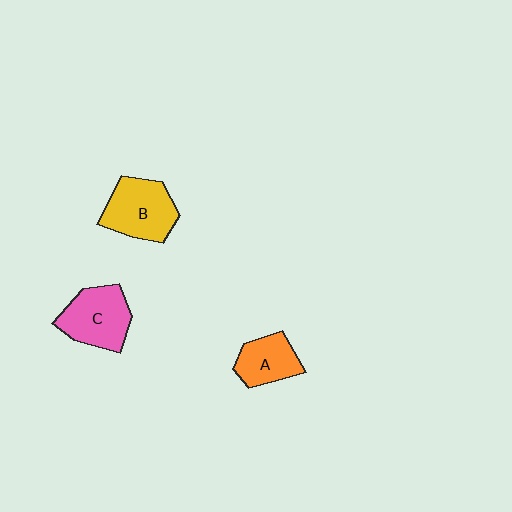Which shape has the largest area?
Shape B (yellow).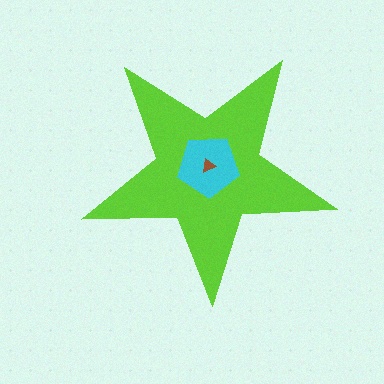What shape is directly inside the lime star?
The cyan pentagon.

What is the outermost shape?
The lime star.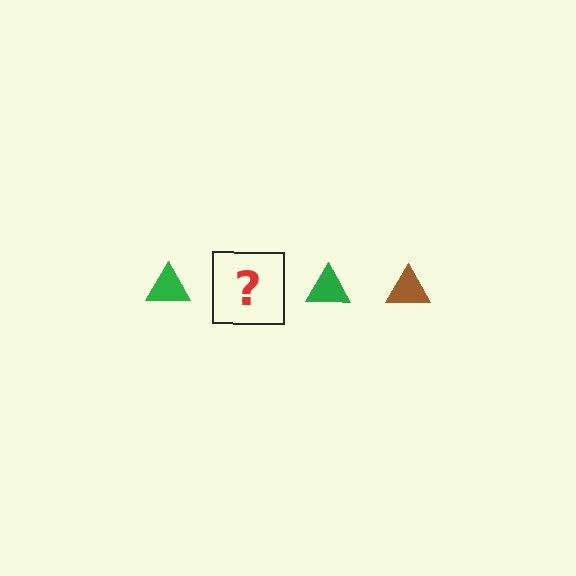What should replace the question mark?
The question mark should be replaced with a brown triangle.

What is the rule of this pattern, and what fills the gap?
The rule is that the pattern cycles through green, brown triangles. The gap should be filled with a brown triangle.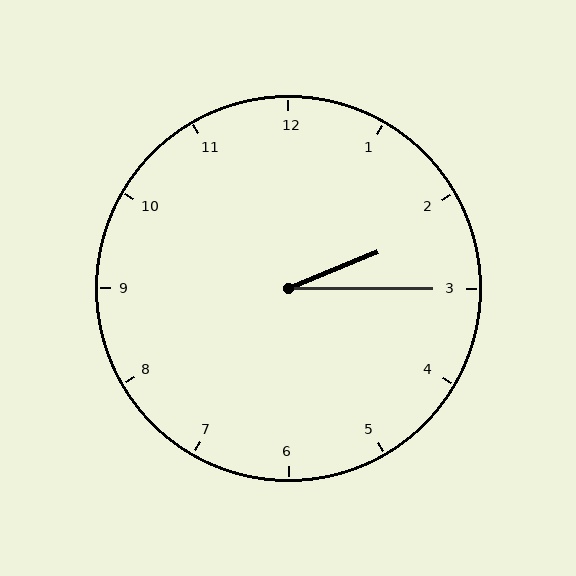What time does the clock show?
2:15.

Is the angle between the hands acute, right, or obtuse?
It is acute.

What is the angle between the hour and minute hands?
Approximately 22 degrees.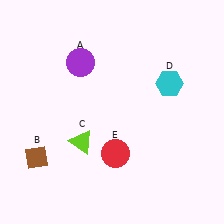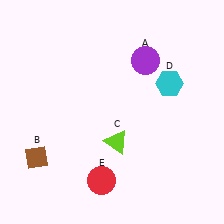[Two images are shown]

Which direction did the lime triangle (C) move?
The lime triangle (C) moved right.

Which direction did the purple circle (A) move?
The purple circle (A) moved right.